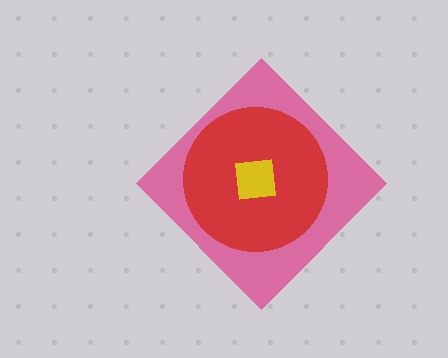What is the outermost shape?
The pink diamond.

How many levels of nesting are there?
3.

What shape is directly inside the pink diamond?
The red circle.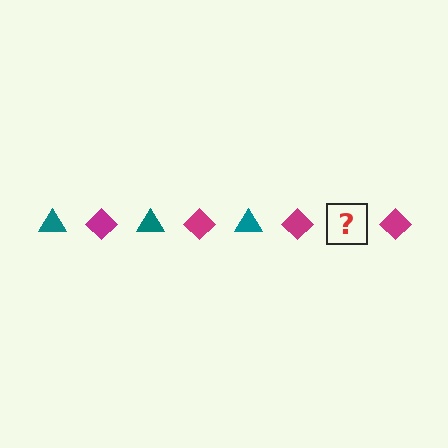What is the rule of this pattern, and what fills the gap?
The rule is that the pattern alternates between teal triangle and magenta diamond. The gap should be filled with a teal triangle.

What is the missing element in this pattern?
The missing element is a teal triangle.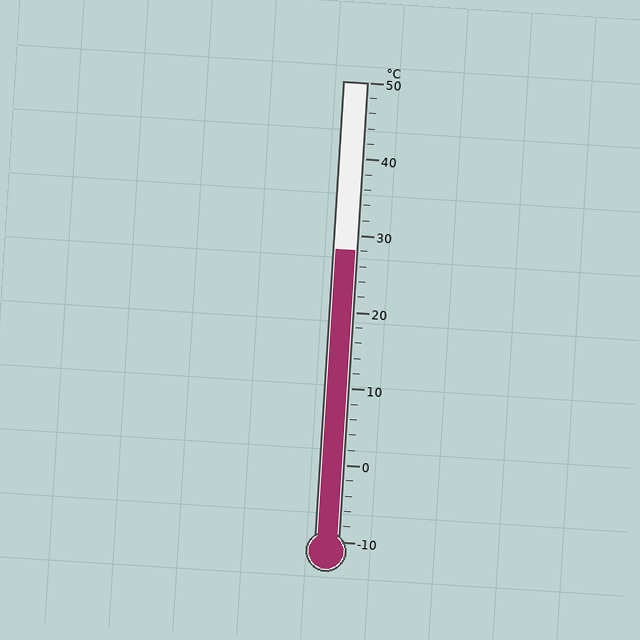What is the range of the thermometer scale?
The thermometer scale ranges from -10°C to 50°C.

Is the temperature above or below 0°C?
The temperature is above 0°C.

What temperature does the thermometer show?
The thermometer shows approximately 28°C.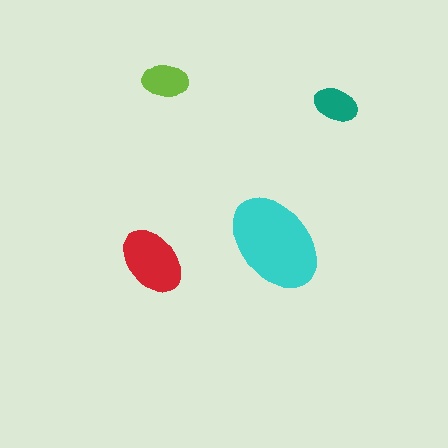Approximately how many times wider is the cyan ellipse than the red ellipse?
About 1.5 times wider.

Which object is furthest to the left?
The red ellipse is leftmost.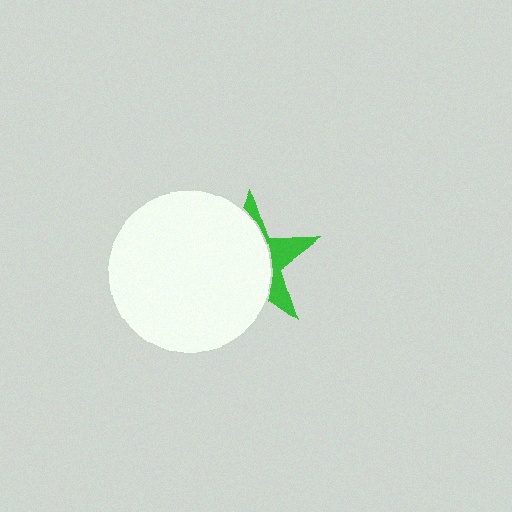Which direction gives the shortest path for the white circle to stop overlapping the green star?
Moving left gives the shortest separation.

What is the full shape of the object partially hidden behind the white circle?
The partially hidden object is a green star.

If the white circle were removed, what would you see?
You would see the complete green star.